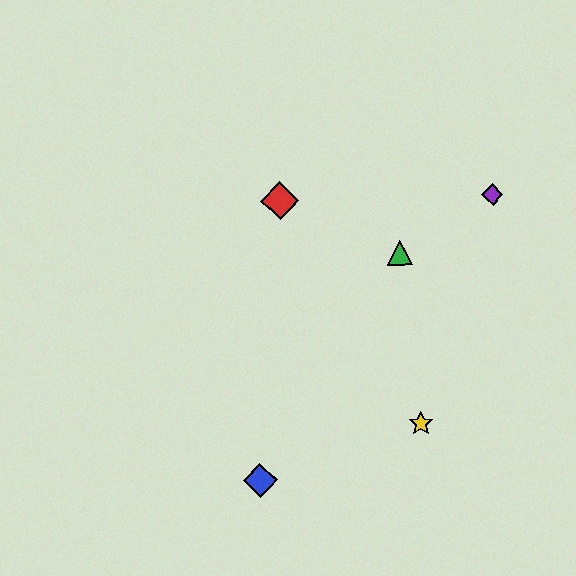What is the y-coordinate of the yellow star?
The yellow star is at y≈424.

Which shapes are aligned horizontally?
The red diamond, the purple diamond are aligned horizontally.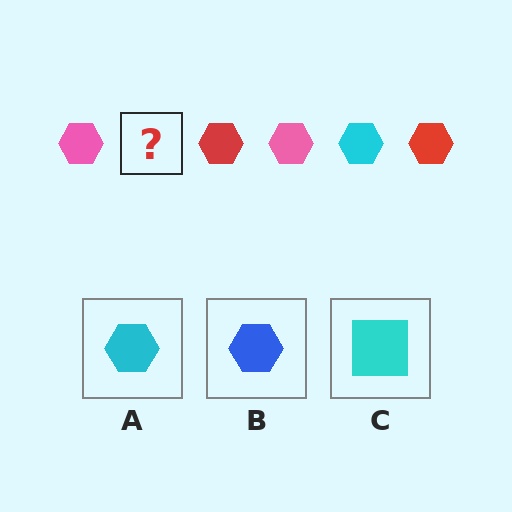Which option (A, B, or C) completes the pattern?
A.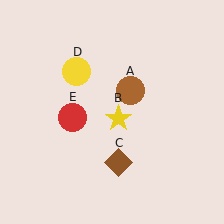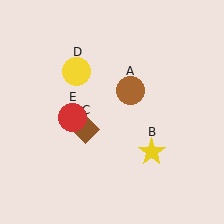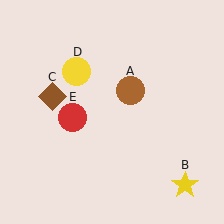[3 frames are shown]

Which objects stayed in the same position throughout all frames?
Brown circle (object A) and yellow circle (object D) and red circle (object E) remained stationary.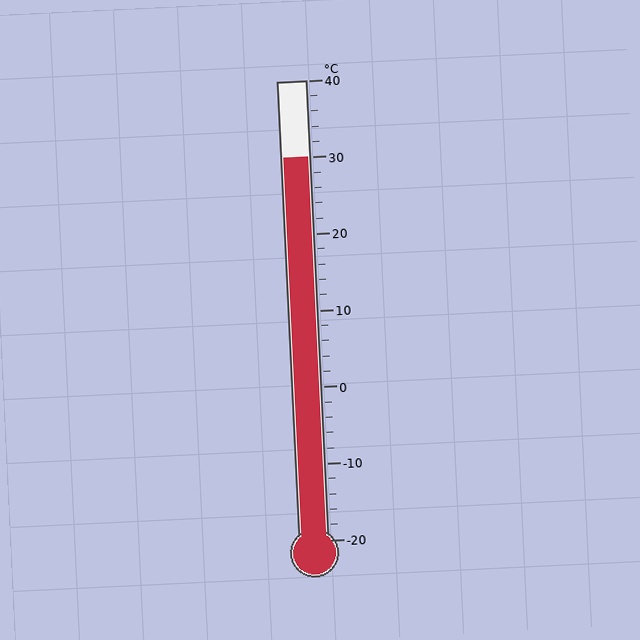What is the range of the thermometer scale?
The thermometer scale ranges from -20°C to 40°C.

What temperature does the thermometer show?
The thermometer shows approximately 30°C.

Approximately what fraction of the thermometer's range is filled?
The thermometer is filled to approximately 85% of its range.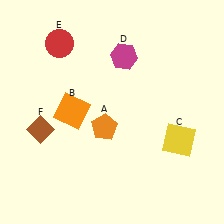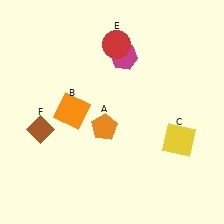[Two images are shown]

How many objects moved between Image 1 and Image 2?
1 object moved between the two images.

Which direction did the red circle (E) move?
The red circle (E) moved right.